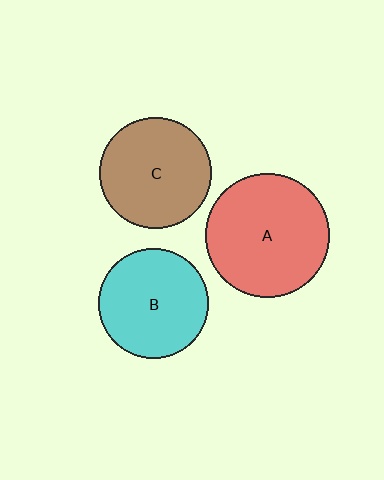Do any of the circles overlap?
No, none of the circles overlap.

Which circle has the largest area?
Circle A (red).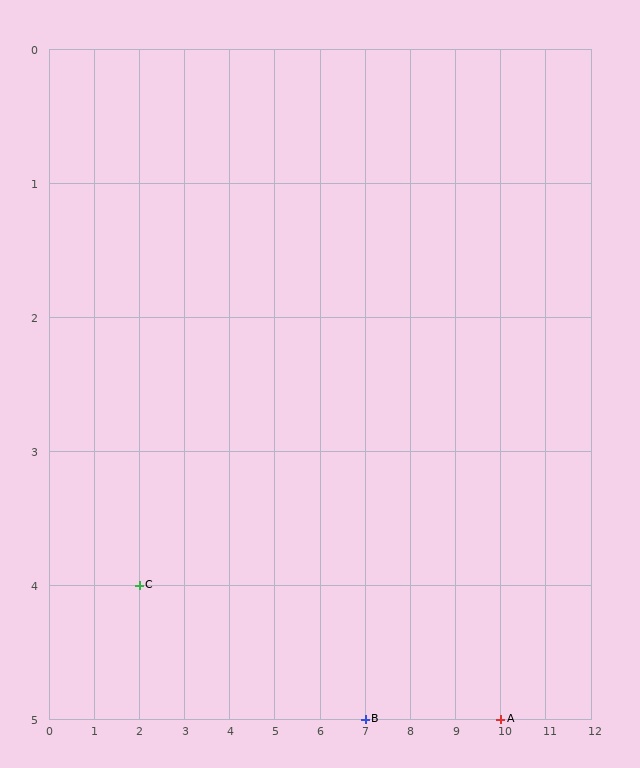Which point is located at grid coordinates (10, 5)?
Point A is at (10, 5).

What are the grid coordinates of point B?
Point B is at grid coordinates (7, 5).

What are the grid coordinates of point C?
Point C is at grid coordinates (2, 4).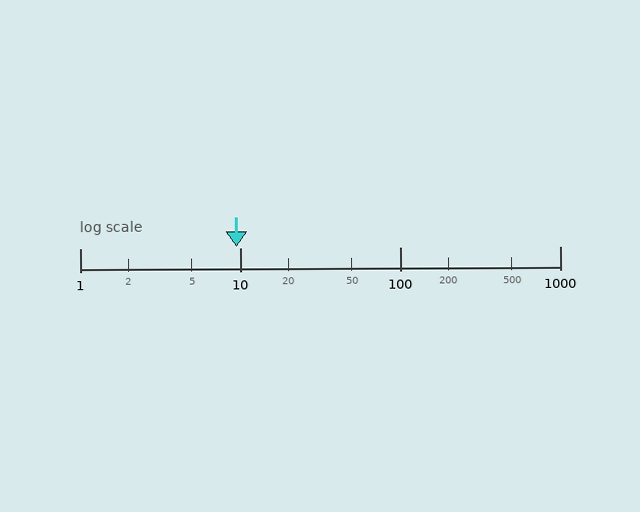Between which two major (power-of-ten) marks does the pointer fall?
The pointer is between 1 and 10.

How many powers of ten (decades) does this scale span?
The scale spans 3 decades, from 1 to 1000.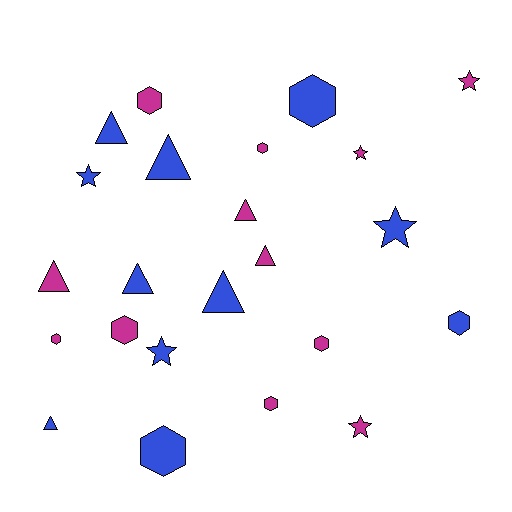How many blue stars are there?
There are 3 blue stars.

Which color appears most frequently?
Magenta, with 12 objects.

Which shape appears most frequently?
Hexagon, with 9 objects.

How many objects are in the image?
There are 23 objects.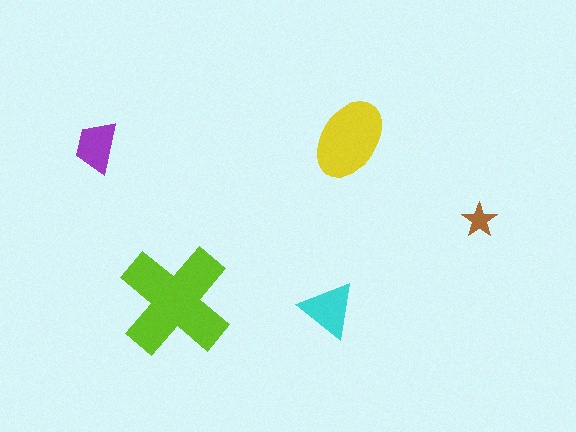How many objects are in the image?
There are 5 objects in the image.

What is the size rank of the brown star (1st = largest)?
5th.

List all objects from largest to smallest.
The lime cross, the yellow ellipse, the cyan triangle, the purple trapezoid, the brown star.